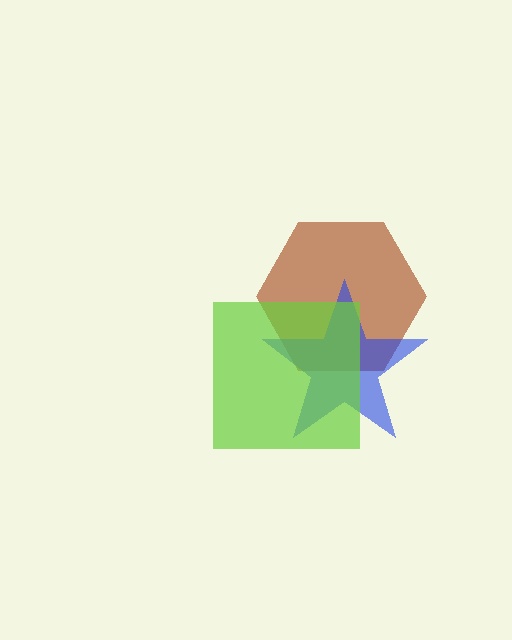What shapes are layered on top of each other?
The layered shapes are: a brown hexagon, a blue star, a lime square.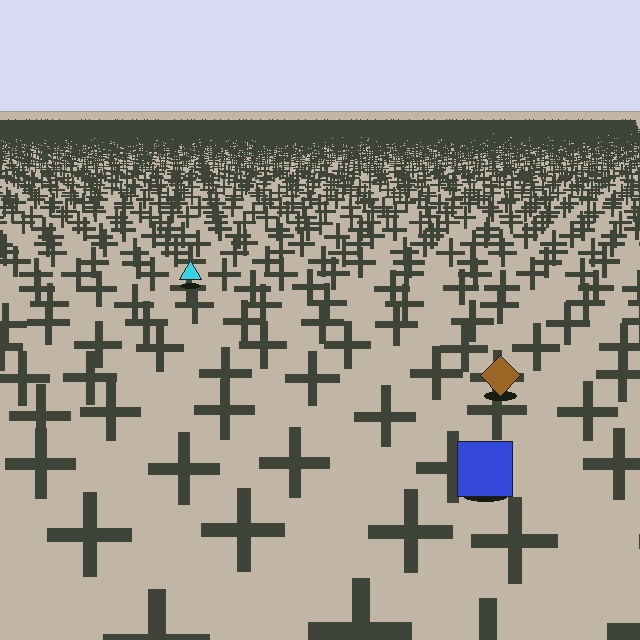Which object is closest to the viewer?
The blue square is closest. The texture marks near it are larger and more spread out.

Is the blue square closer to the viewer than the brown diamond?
Yes. The blue square is closer — you can tell from the texture gradient: the ground texture is coarser near it.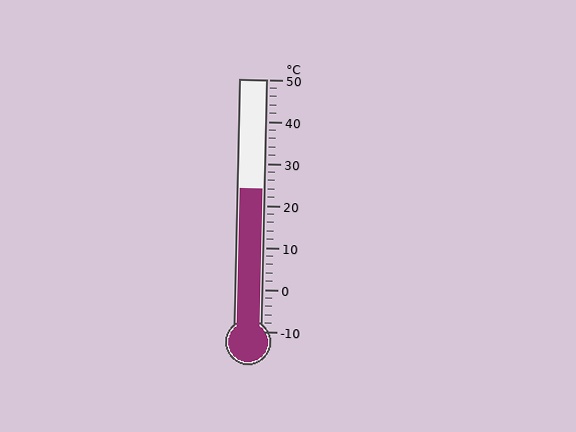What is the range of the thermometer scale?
The thermometer scale ranges from -10°C to 50°C.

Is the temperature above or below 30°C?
The temperature is below 30°C.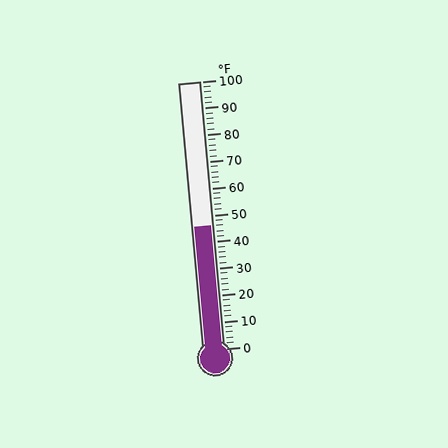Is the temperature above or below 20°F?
The temperature is above 20°F.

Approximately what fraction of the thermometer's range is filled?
The thermometer is filled to approximately 45% of its range.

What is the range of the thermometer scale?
The thermometer scale ranges from 0°F to 100°F.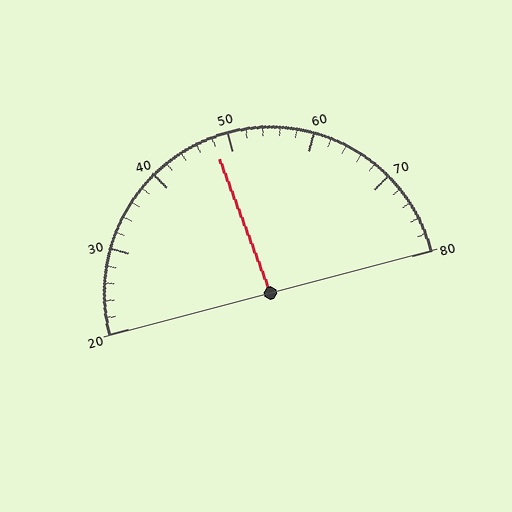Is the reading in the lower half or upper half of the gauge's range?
The reading is in the lower half of the range (20 to 80).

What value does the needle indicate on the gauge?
The needle indicates approximately 48.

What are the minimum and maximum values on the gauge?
The gauge ranges from 20 to 80.